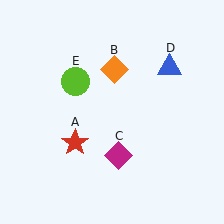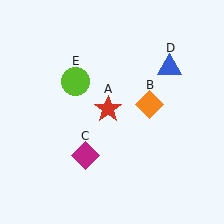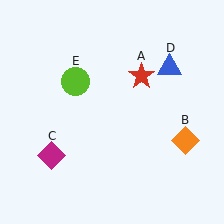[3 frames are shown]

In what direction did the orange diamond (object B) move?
The orange diamond (object B) moved down and to the right.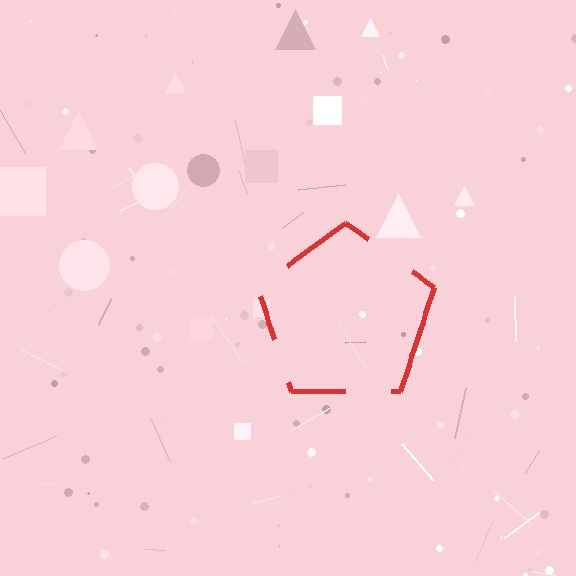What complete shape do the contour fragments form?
The contour fragments form a pentagon.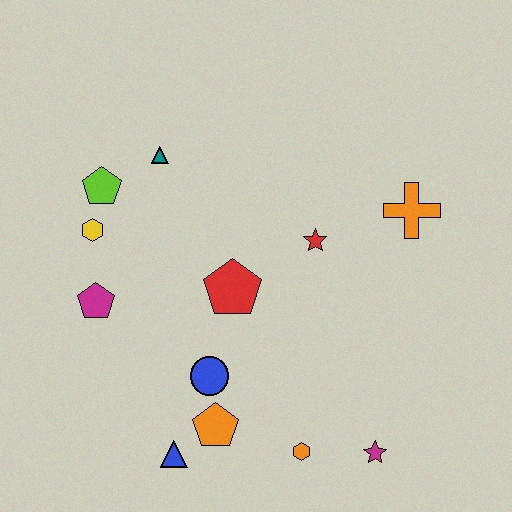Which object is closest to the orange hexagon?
The magenta star is closest to the orange hexagon.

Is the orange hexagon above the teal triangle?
No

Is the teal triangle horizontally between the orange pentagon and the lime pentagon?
Yes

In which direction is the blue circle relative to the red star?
The blue circle is below the red star.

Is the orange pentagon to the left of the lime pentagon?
No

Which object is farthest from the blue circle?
The orange cross is farthest from the blue circle.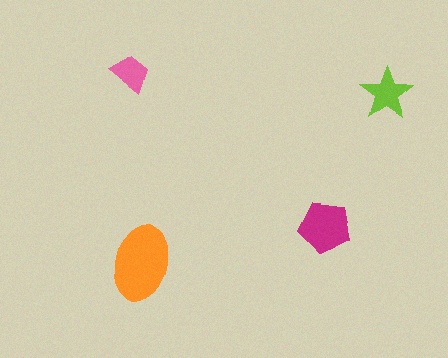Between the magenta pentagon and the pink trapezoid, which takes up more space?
The magenta pentagon.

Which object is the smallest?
The pink trapezoid.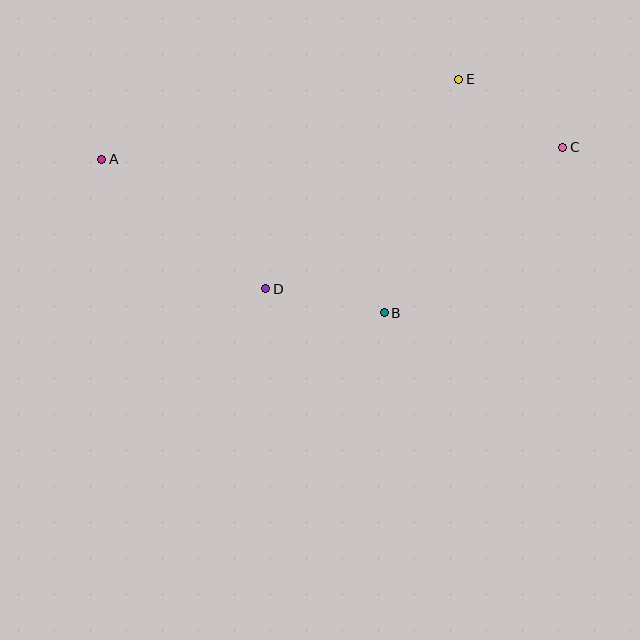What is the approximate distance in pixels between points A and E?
The distance between A and E is approximately 366 pixels.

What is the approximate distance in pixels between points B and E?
The distance between B and E is approximately 245 pixels.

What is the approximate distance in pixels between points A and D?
The distance between A and D is approximately 209 pixels.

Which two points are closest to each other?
Points B and D are closest to each other.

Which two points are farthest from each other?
Points A and C are farthest from each other.